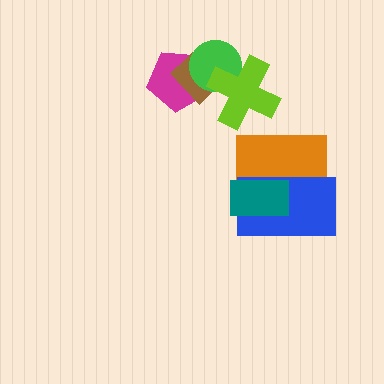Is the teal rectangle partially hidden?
No, no other shape covers it.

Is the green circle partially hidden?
Yes, it is partially covered by another shape.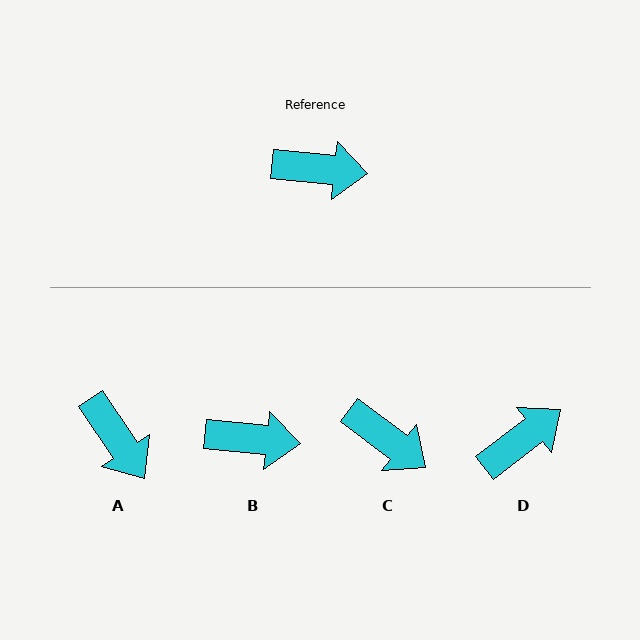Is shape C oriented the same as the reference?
No, it is off by about 31 degrees.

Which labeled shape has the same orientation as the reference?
B.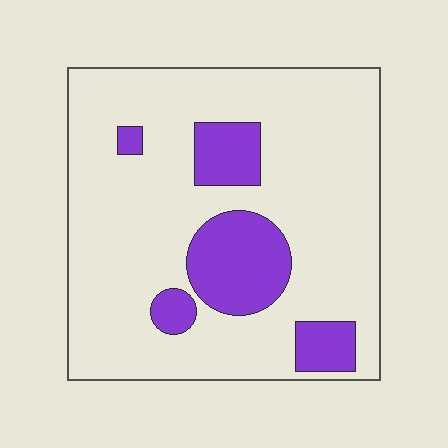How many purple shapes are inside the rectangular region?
5.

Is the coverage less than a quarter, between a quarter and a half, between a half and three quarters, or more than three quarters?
Less than a quarter.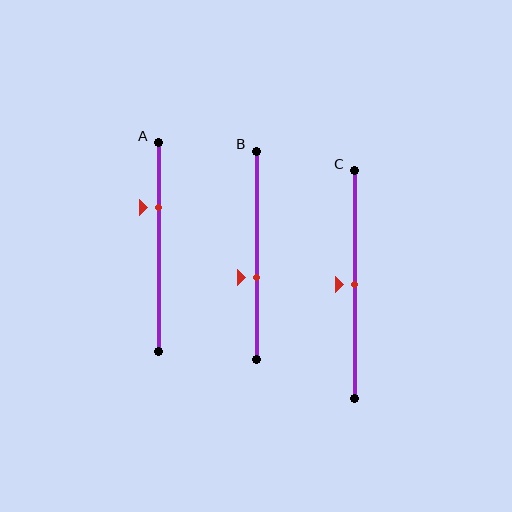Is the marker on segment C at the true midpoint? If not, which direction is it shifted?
Yes, the marker on segment C is at the true midpoint.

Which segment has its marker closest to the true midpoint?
Segment C has its marker closest to the true midpoint.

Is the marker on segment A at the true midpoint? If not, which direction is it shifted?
No, the marker on segment A is shifted upward by about 19% of the segment length.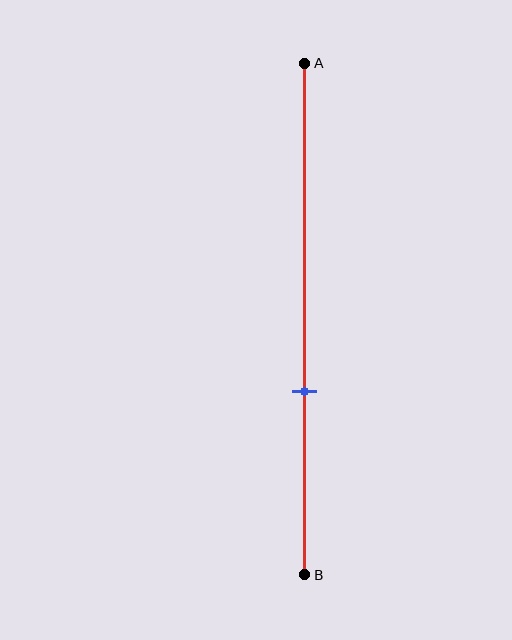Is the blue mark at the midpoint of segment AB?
No, the mark is at about 65% from A, not at the 50% midpoint.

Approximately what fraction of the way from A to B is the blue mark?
The blue mark is approximately 65% of the way from A to B.